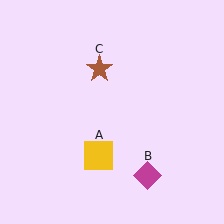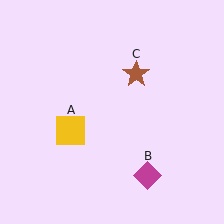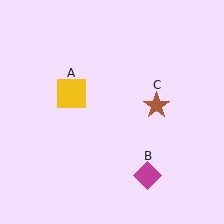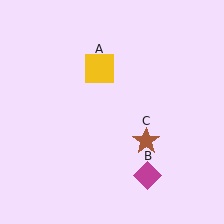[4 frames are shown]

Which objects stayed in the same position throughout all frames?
Magenta diamond (object B) remained stationary.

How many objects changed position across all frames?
2 objects changed position: yellow square (object A), brown star (object C).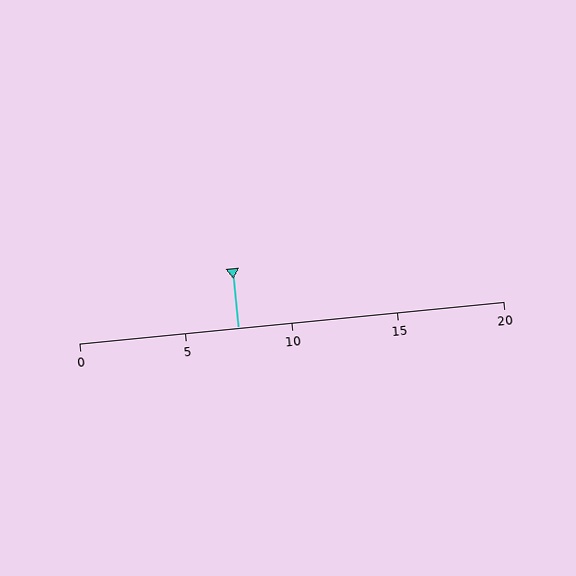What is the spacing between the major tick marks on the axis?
The major ticks are spaced 5 apart.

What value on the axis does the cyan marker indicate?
The marker indicates approximately 7.5.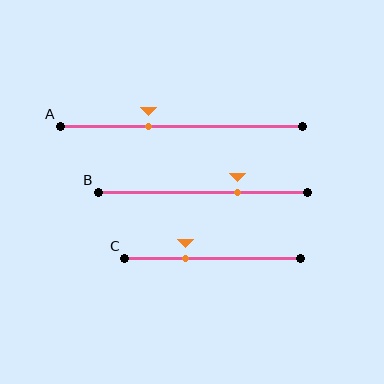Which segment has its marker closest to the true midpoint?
Segment A has its marker closest to the true midpoint.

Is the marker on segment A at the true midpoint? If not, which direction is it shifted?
No, the marker on segment A is shifted to the left by about 13% of the segment length.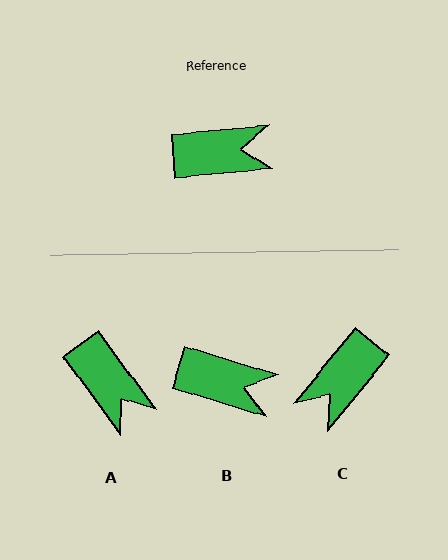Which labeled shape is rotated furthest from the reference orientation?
C, about 135 degrees away.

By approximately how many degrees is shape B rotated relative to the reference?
Approximately 23 degrees clockwise.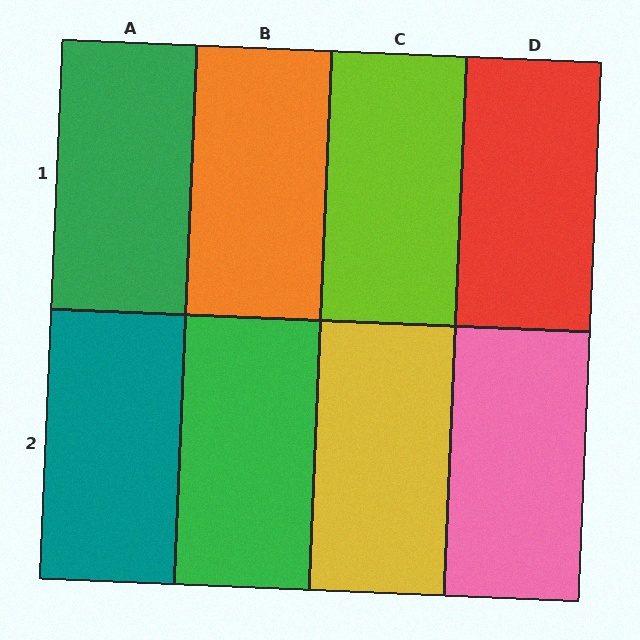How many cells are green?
2 cells are green.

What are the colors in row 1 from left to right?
Green, orange, lime, red.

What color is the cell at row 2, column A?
Teal.